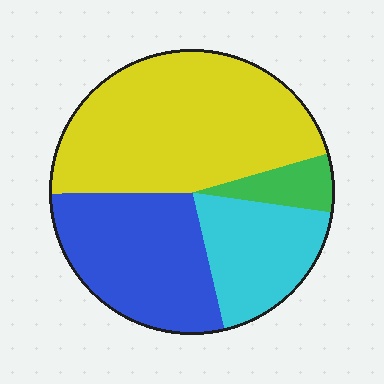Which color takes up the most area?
Yellow, at roughly 45%.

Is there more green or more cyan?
Cyan.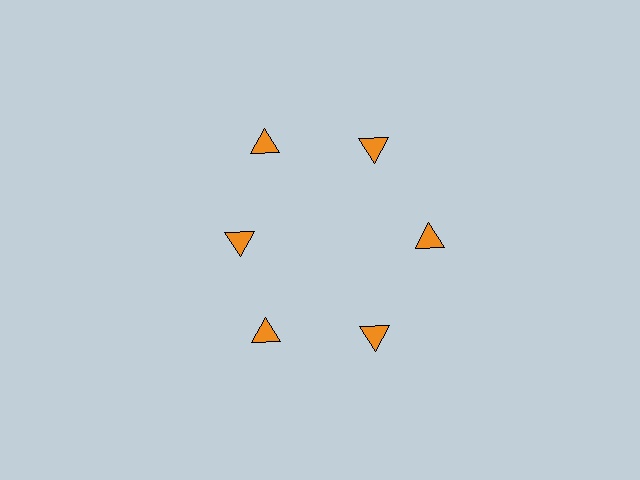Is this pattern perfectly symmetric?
No. The 6 orange triangles are arranged in a ring, but one element near the 9 o'clock position is pulled inward toward the center, breaking the 6-fold rotational symmetry.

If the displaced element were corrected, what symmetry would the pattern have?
It would have 6-fold rotational symmetry — the pattern would map onto itself every 60 degrees.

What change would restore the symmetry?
The symmetry would be restored by moving it outward, back onto the ring so that all 6 triangles sit at equal angles and equal distance from the center.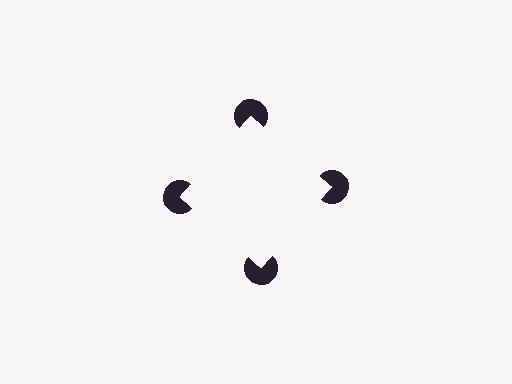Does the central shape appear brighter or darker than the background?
It typically appears slightly brighter than the background, even though no actual brightness change is drawn.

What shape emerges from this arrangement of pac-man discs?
An illusory square — its edges are inferred from the aligned wedge cuts in the pac-man discs, not physically drawn.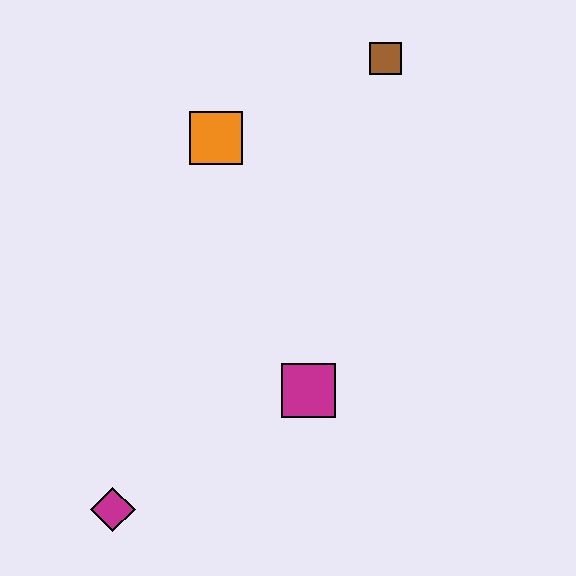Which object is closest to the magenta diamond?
The magenta square is closest to the magenta diamond.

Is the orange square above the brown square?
No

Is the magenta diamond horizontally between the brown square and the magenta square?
No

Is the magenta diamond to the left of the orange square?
Yes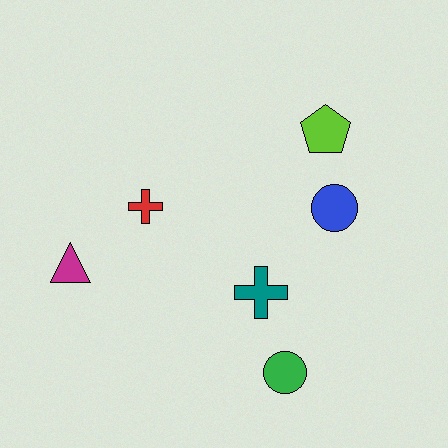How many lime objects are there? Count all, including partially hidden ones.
There is 1 lime object.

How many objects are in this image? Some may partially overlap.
There are 6 objects.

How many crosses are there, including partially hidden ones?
There are 2 crosses.